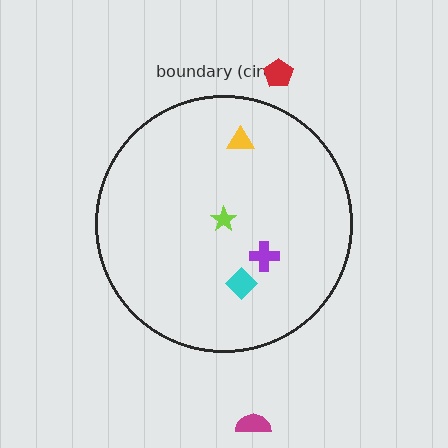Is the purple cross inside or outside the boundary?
Inside.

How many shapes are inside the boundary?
4 inside, 2 outside.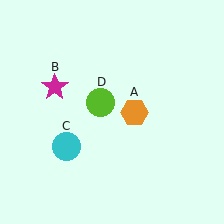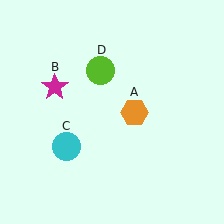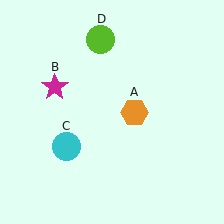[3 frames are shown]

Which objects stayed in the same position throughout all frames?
Orange hexagon (object A) and magenta star (object B) and cyan circle (object C) remained stationary.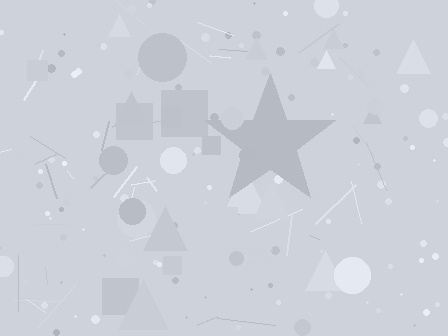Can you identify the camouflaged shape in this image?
The camouflaged shape is a star.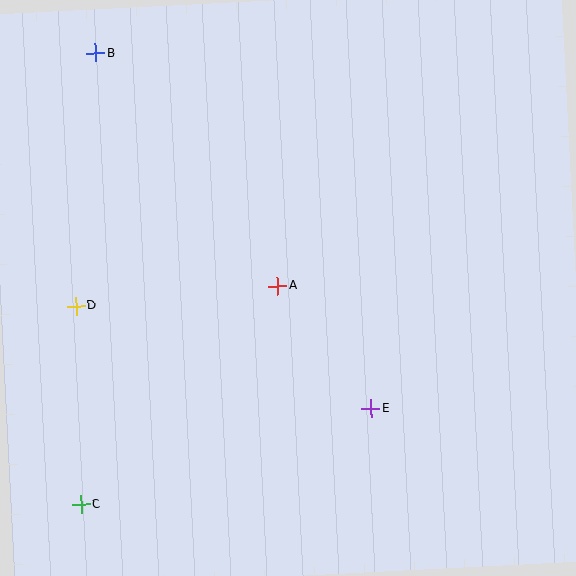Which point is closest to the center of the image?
Point A at (277, 286) is closest to the center.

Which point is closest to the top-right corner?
Point A is closest to the top-right corner.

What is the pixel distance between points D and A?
The distance between D and A is 203 pixels.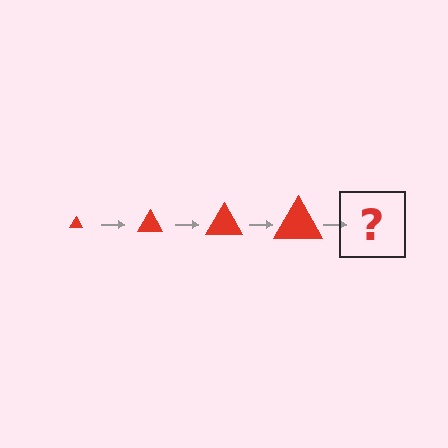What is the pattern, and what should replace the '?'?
The pattern is that the triangle gets progressively larger each step. The '?' should be a red triangle, larger than the previous one.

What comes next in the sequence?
The next element should be a red triangle, larger than the previous one.